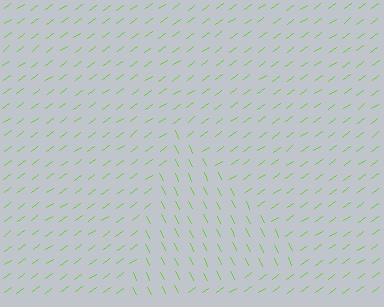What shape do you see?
I see a triangle.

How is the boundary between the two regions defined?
The boundary is defined purely by a change in line orientation (approximately 80 degrees difference). All lines are the same color and thickness.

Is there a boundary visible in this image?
Yes, there is a texture boundary formed by a change in line orientation.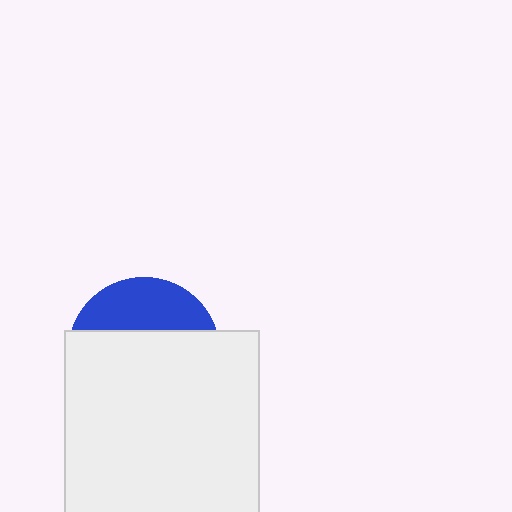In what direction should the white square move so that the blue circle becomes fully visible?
The white square should move down. That is the shortest direction to clear the overlap and leave the blue circle fully visible.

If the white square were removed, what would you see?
You would see the complete blue circle.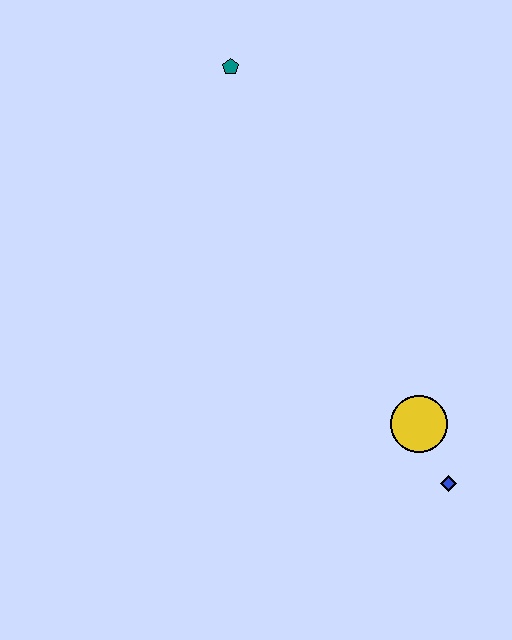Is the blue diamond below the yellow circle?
Yes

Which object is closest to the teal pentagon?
The yellow circle is closest to the teal pentagon.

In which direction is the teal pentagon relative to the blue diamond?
The teal pentagon is above the blue diamond.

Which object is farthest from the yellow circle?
The teal pentagon is farthest from the yellow circle.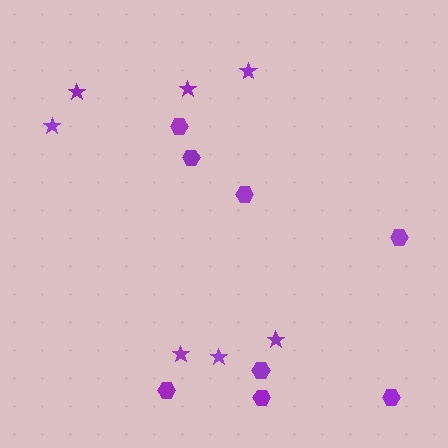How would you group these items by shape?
There are 2 groups: one group of stars (7) and one group of hexagons (8).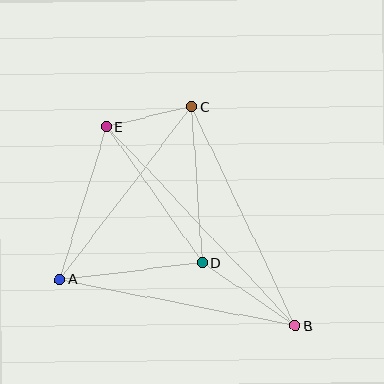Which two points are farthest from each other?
Points B and E are farthest from each other.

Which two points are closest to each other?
Points C and E are closest to each other.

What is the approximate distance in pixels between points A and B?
The distance between A and B is approximately 240 pixels.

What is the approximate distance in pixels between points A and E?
The distance between A and E is approximately 160 pixels.